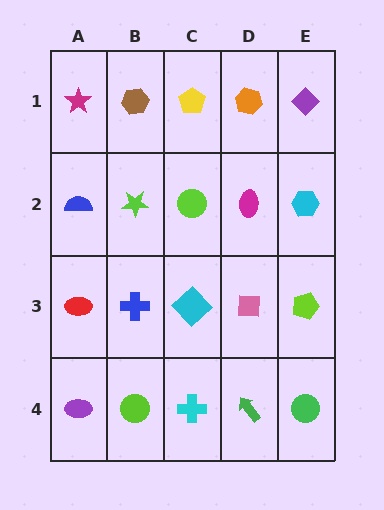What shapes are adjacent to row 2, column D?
An orange hexagon (row 1, column D), a pink square (row 3, column D), a lime circle (row 2, column C), a cyan hexagon (row 2, column E).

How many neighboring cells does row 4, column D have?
3.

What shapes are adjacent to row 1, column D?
A magenta ellipse (row 2, column D), a yellow pentagon (row 1, column C), a purple diamond (row 1, column E).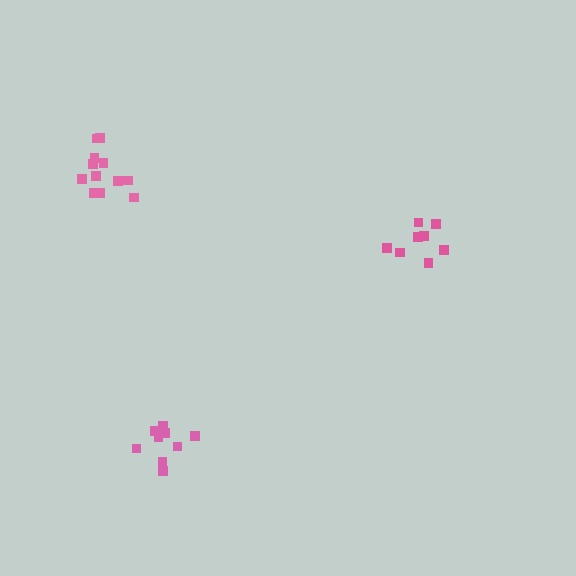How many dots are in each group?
Group 1: 12 dots, Group 2: 9 dots, Group 3: 8 dots (29 total).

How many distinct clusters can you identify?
There are 3 distinct clusters.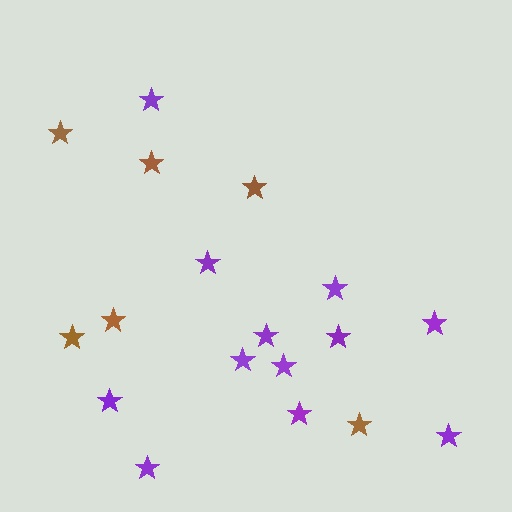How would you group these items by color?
There are 2 groups: one group of brown stars (6) and one group of purple stars (12).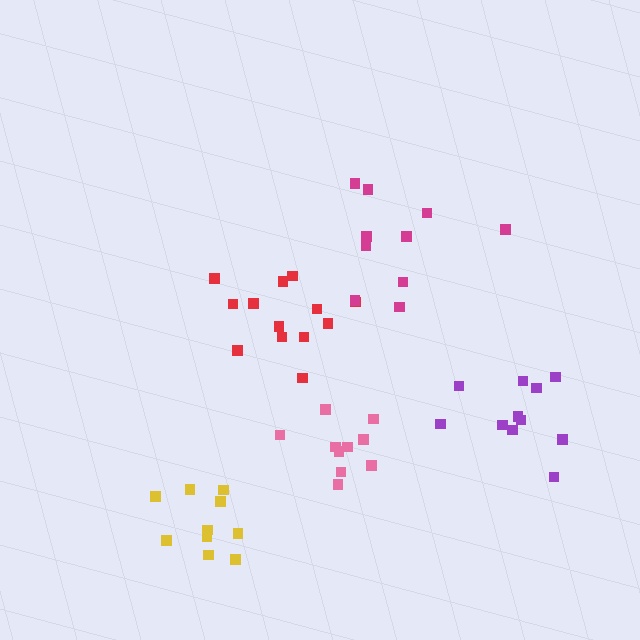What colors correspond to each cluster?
The clusters are colored: pink, red, purple, magenta, yellow.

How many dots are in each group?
Group 1: 11 dots, Group 2: 13 dots, Group 3: 11 dots, Group 4: 10 dots, Group 5: 10 dots (55 total).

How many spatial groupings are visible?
There are 5 spatial groupings.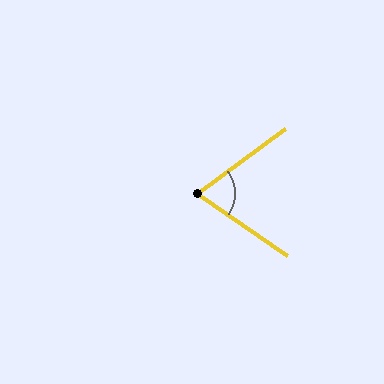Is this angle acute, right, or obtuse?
It is acute.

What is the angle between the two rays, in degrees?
Approximately 71 degrees.